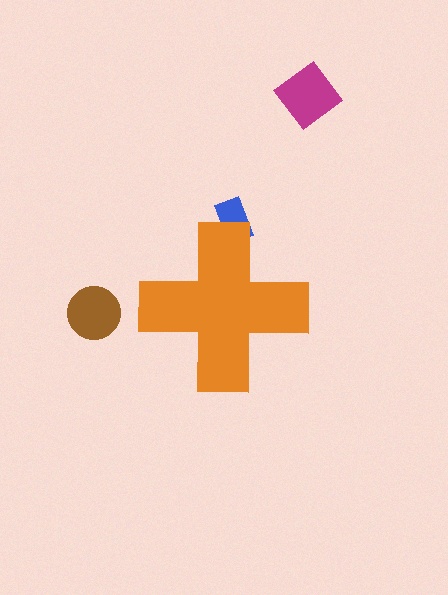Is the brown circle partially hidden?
No, the brown circle is fully visible.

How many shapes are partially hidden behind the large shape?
1 shape is partially hidden.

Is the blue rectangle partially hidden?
Yes, the blue rectangle is partially hidden behind the orange cross.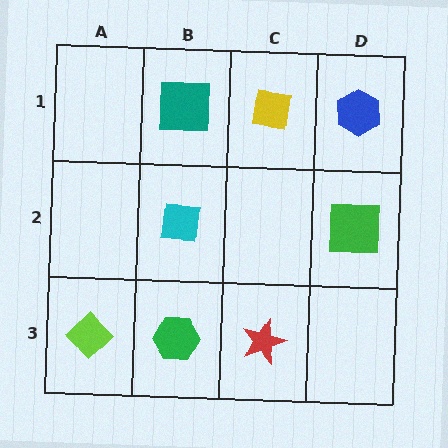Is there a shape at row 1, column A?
No, that cell is empty.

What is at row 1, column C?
A yellow square.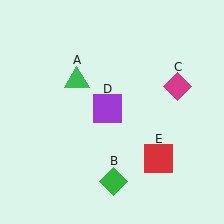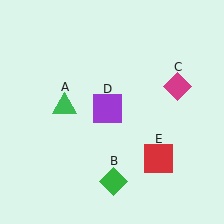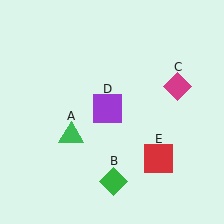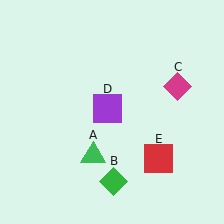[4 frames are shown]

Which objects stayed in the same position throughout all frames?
Green diamond (object B) and magenta diamond (object C) and purple square (object D) and red square (object E) remained stationary.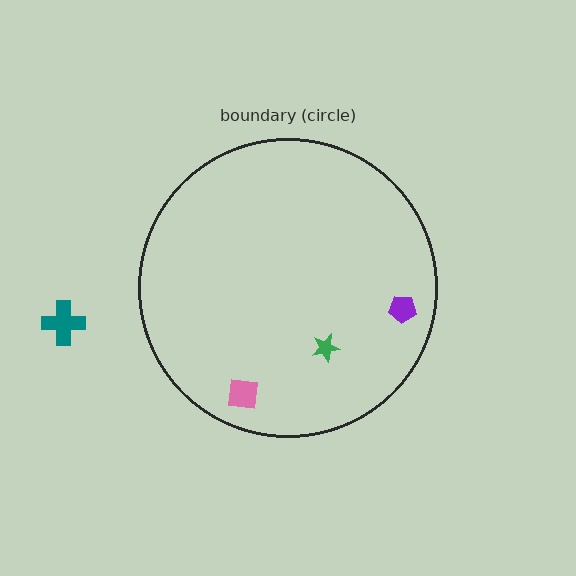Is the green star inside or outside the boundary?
Inside.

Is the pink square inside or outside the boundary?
Inside.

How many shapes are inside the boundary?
3 inside, 1 outside.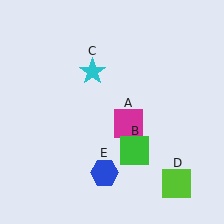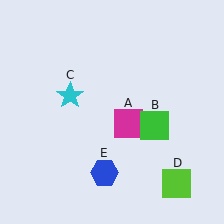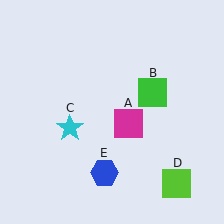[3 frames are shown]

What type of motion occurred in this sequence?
The green square (object B), cyan star (object C) rotated counterclockwise around the center of the scene.